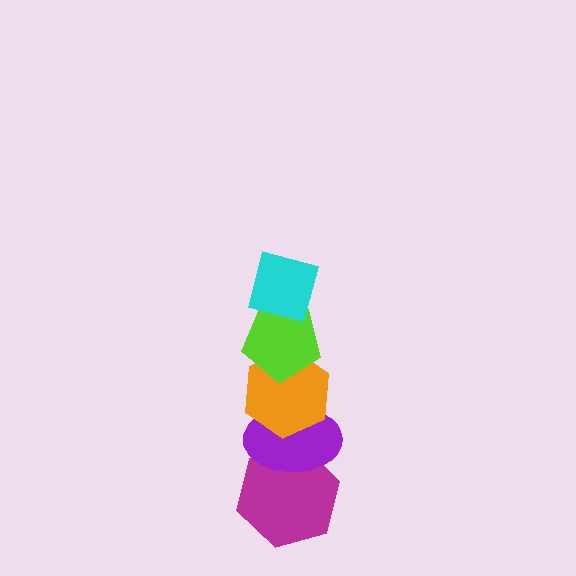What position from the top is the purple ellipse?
The purple ellipse is 4th from the top.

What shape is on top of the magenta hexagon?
The purple ellipse is on top of the magenta hexagon.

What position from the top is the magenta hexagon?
The magenta hexagon is 5th from the top.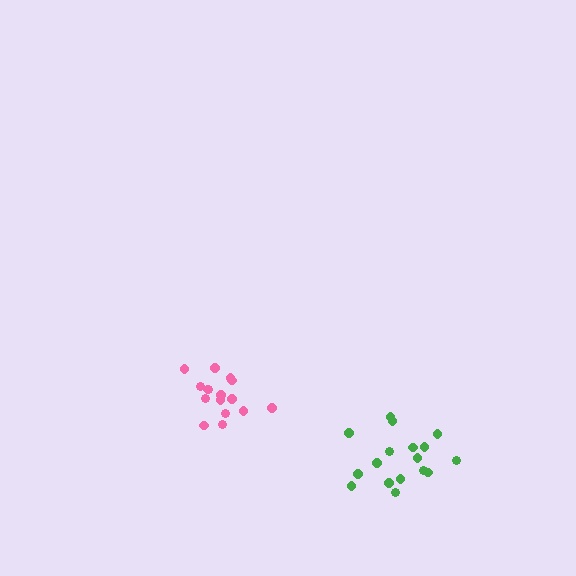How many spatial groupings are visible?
There are 2 spatial groupings.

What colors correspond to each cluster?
The clusters are colored: pink, green.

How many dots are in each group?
Group 1: 16 dots, Group 2: 17 dots (33 total).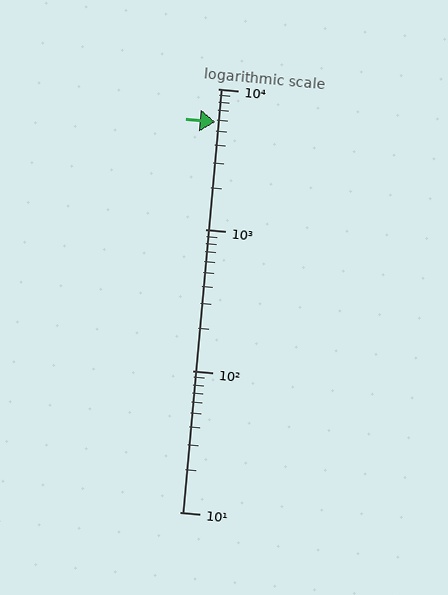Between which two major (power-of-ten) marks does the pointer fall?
The pointer is between 1000 and 10000.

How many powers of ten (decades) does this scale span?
The scale spans 3 decades, from 10 to 10000.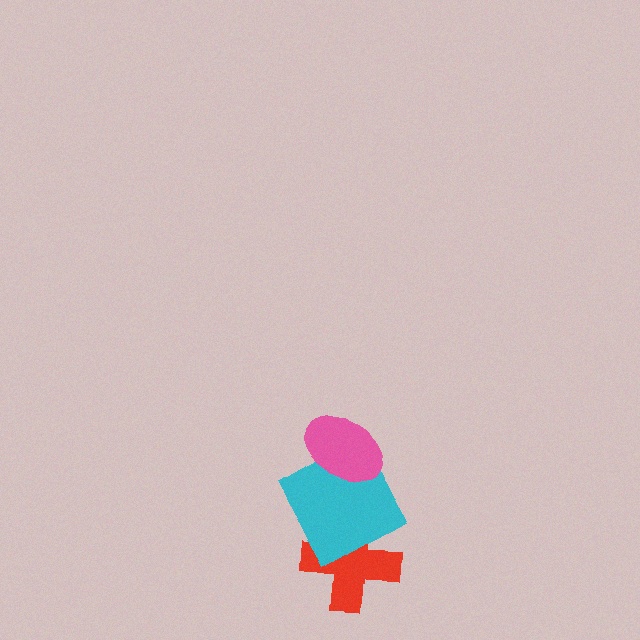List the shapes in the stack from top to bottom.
From top to bottom: the pink ellipse, the cyan square, the red cross.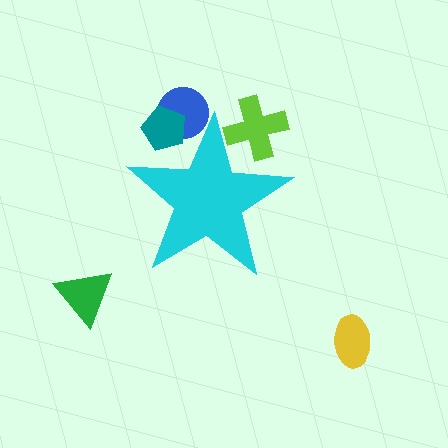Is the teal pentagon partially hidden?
Yes, the teal pentagon is partially hidden behind the cyan star.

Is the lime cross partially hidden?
Yes, the lime cross is partially hidden behind the cyan star.